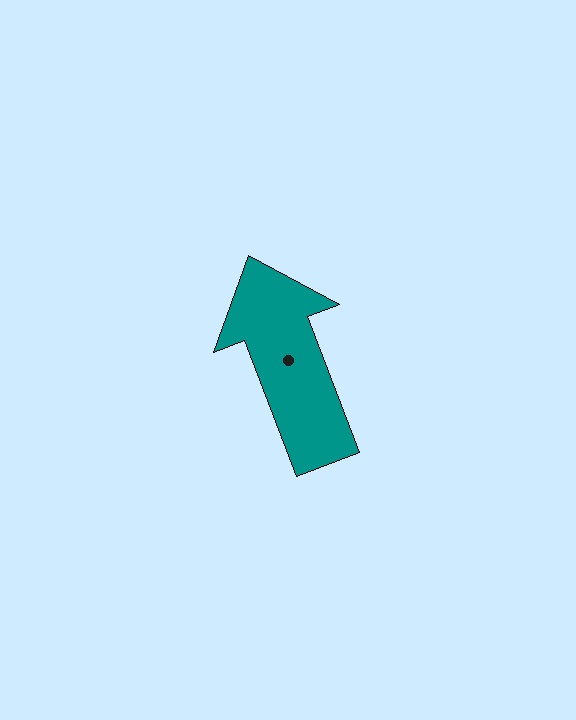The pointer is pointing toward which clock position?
Roughly 11 o'clock.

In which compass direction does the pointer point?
North.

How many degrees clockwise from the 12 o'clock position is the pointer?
Approximately 339 degrees.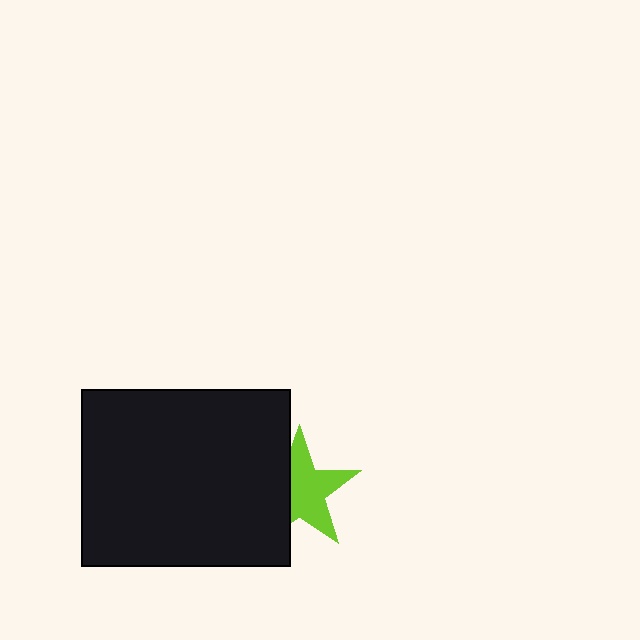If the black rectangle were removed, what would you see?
You would see the complete lime star.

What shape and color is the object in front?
The object in front is a black rectangle.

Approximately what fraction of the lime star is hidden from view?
Roughly 37% of the lime star is hidden behind the black rectangle.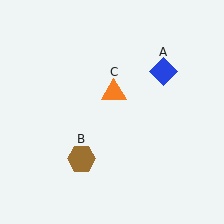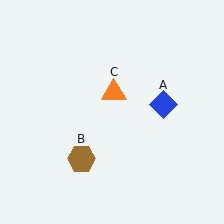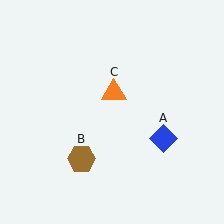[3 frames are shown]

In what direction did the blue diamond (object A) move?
The blue diamond (object A) moved down.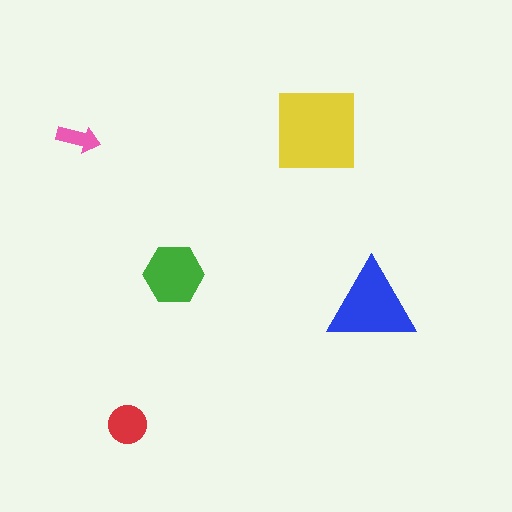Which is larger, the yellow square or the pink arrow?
The yellow square.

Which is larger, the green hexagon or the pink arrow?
The green hexagon.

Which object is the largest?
The yellow square.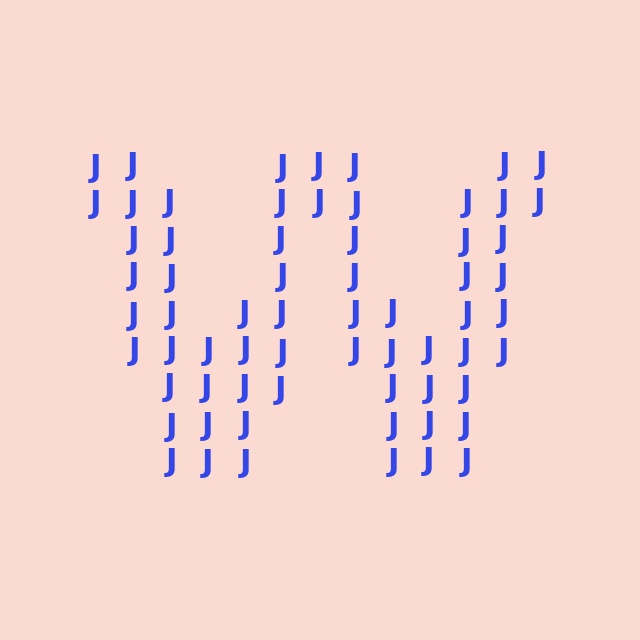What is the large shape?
The large shape is the letter W.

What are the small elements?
The small elements are letter J's.